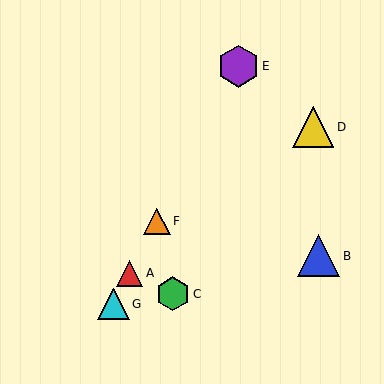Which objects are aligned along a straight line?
Objects A, E, F, G are aligned along a straight line.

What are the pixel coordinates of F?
Object F is at (157, 221).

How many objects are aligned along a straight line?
4 objects (A, E, F, G) are aligned along a straight line.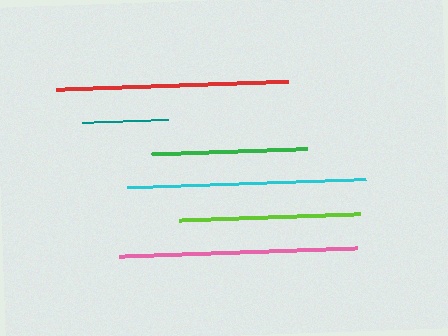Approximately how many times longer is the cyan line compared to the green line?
The cyan line is approximately 1.5 times the length of the green line.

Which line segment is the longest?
The cyan line is the longest at approximately 239 pixels.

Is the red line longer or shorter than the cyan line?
The cyan line is longer than the red line.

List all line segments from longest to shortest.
From longest to shortest: cyan, pink, red, lime, green, teal.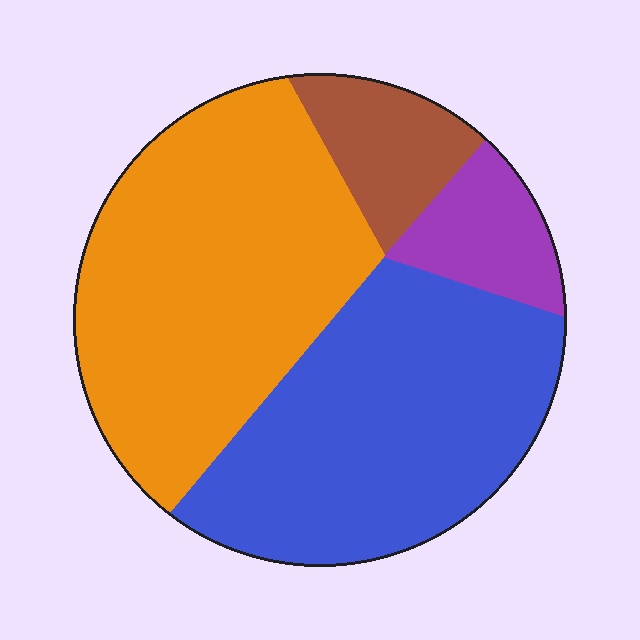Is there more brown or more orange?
Orange.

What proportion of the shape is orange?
Orange takes up about two fifths (2/5) of the shape.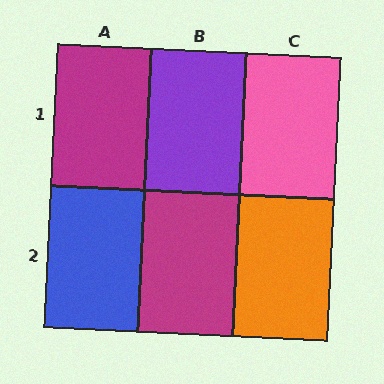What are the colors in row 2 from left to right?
Blue, magenta, orange.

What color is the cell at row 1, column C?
Pink.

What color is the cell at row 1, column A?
Magenta.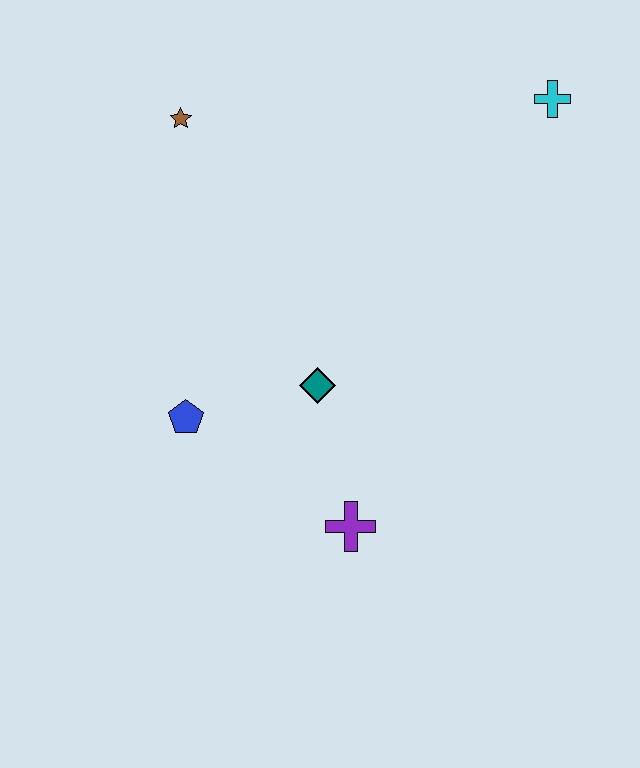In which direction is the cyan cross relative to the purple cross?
The cyan cross is above the purple cross.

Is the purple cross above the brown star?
No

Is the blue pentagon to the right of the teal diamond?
No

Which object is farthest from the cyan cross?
The blue pentagon is farthest from the cyan cross.